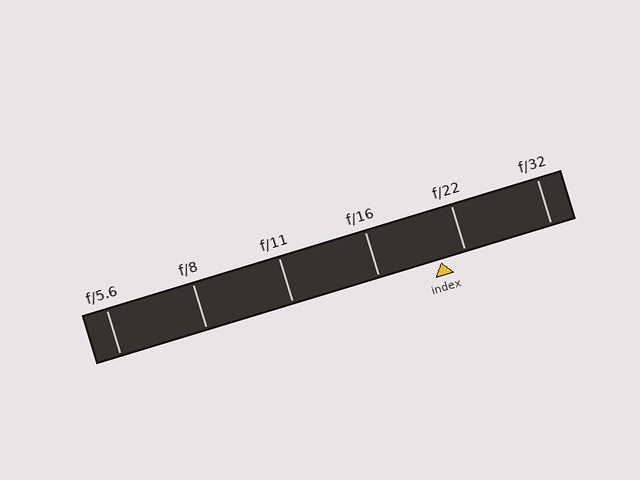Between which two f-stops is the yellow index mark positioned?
The index mark is between f/16 and f/22.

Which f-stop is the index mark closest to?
The index mark is closest to f/22.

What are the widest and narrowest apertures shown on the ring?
The widest aperture shown is f/5.6 and the narrowest is f/32.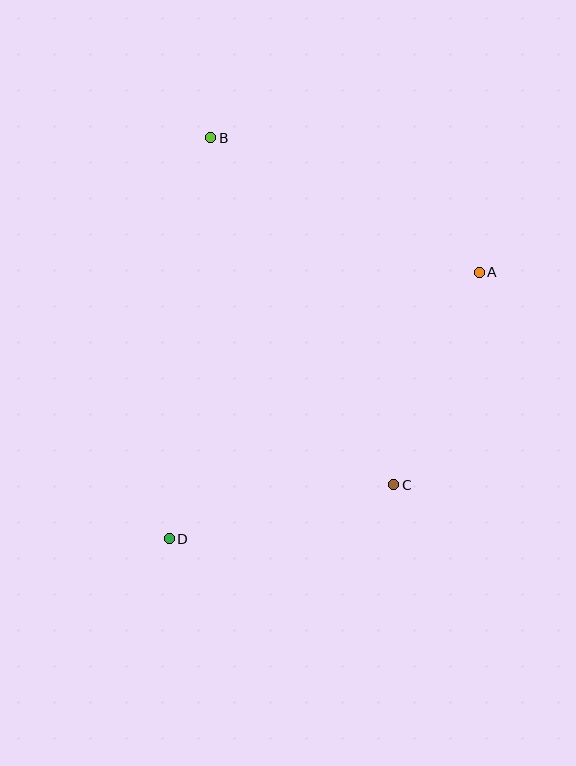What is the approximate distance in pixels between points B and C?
The distance between B and C is approximately 392 pixels.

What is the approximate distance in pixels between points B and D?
The distance between B and D is approximately 403 pixels.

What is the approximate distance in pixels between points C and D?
The distance between C and D is approximately 231 pixels.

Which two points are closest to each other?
Points A and C are closest to each other.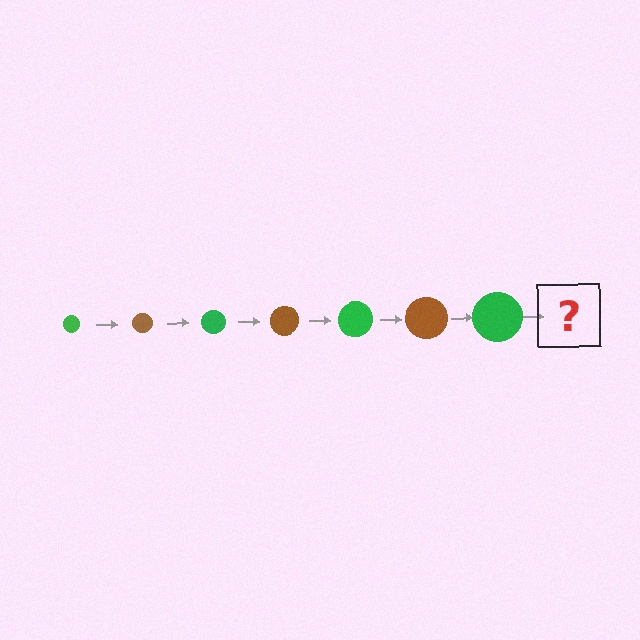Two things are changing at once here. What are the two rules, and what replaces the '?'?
The two rules are that the circle grows larger each step and the color cycles through green and brown. The '?' should be a brown circle, larger than the previous one.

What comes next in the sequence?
The next element should be a brown circle, larger than the previous one.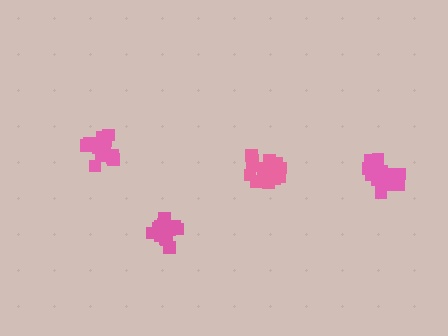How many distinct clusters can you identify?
There are 4 distinct clusters.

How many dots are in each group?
Group 1: 18 dots, Group 2: 16 dots, Group 3: 18 dots, Group 4: 15 dots (67 total).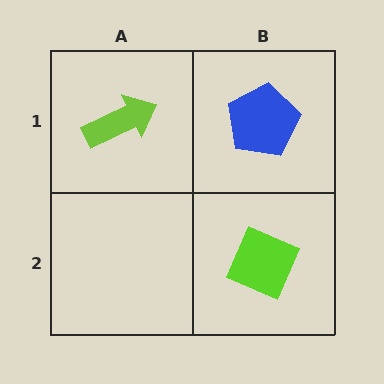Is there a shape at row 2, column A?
No, that cell is empty.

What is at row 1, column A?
A lime arrow.